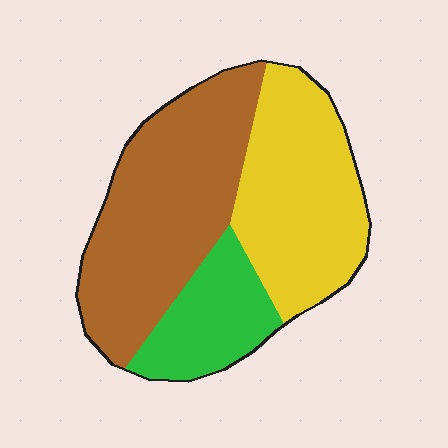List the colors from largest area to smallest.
From largest to smallest: brown, yellow, green.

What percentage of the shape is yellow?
Yellow takes up between a quarter and a half of the shape.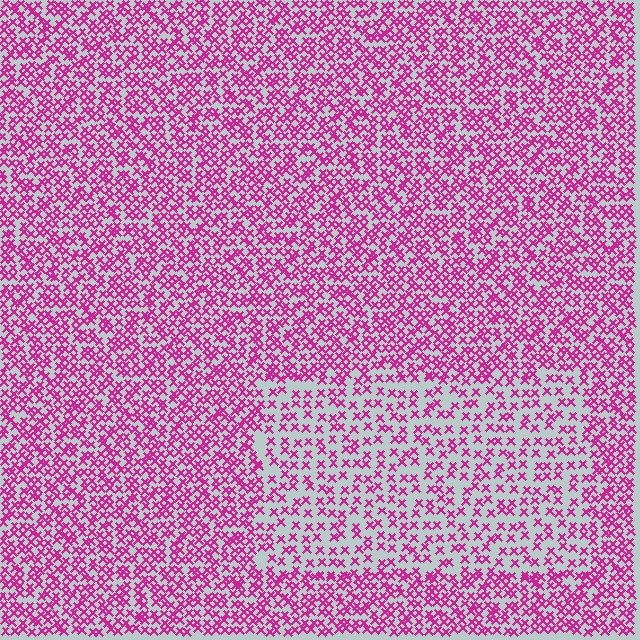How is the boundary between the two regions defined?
The boundary is defined by a change in element density (approximately 1.9x ratio). All elements are the same color, size, and shape.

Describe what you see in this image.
The image contains small magenta elements arranged at two different densities. A rectangle-shaped region is visible where the elements are less densely packed than the surrounding area.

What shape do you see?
I see a rectangle.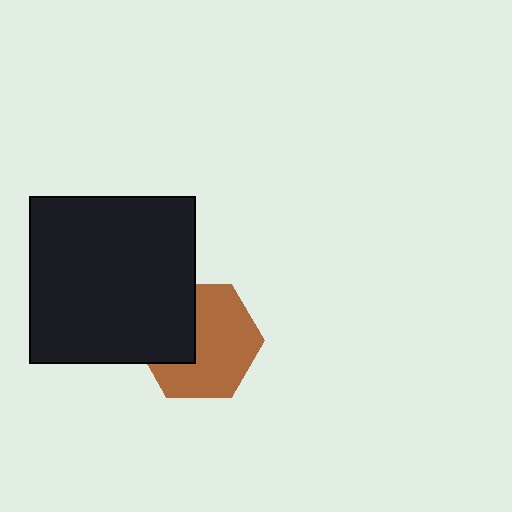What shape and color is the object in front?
The object in front is a black square.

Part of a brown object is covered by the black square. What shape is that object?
It is a hexagon.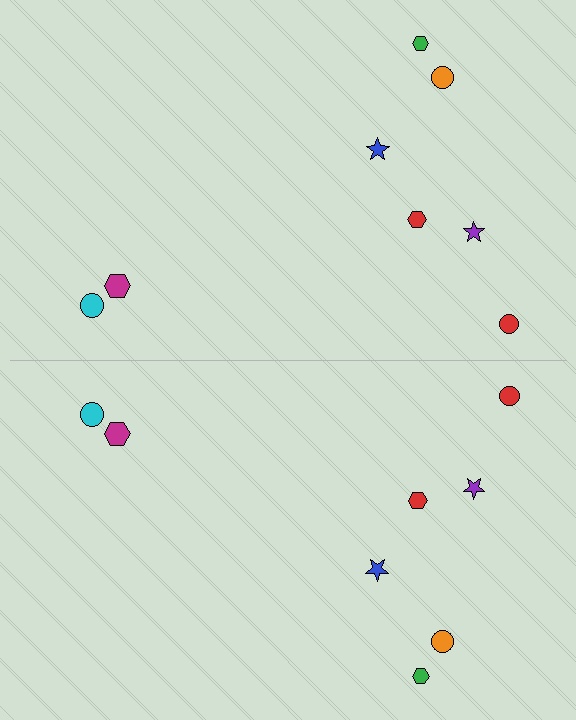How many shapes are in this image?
There are 16 shapes in this image.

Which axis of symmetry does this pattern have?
The pattern has a horizontal axis of symmetry running through the center of the image.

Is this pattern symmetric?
Yes, this pattern has bilateral (reflection) symmetry.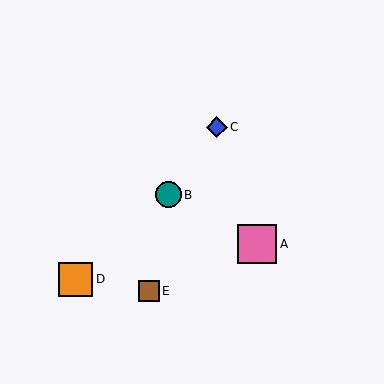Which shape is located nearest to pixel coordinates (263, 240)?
The pink square (labeled A) at (257, 244) is nearest to that location.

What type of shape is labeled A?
Shape A is a pink square.